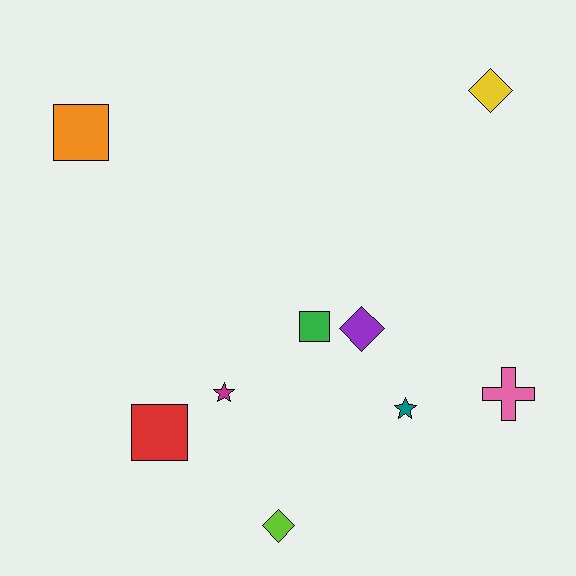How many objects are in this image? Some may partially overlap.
There are 9 objects.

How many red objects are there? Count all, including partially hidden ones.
There is 1 red object.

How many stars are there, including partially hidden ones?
There are 2 stars.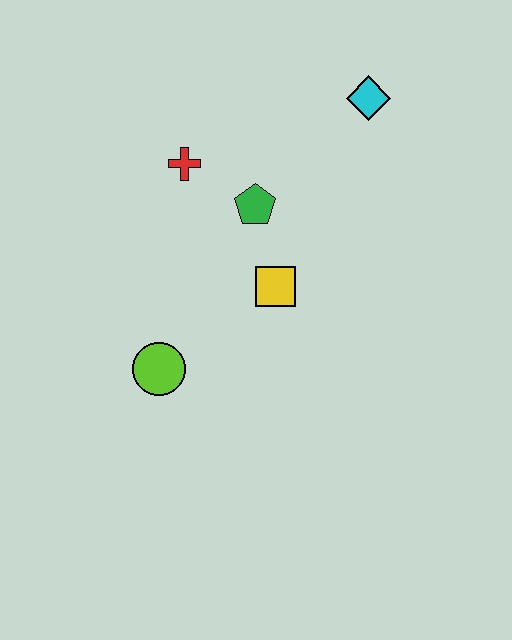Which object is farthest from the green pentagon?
The lime circle is farthest from the green pentagon.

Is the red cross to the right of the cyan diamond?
No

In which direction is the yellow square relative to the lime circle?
The yellow square is to the right of the lime circle.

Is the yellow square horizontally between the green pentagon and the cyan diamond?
Yes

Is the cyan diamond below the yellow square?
No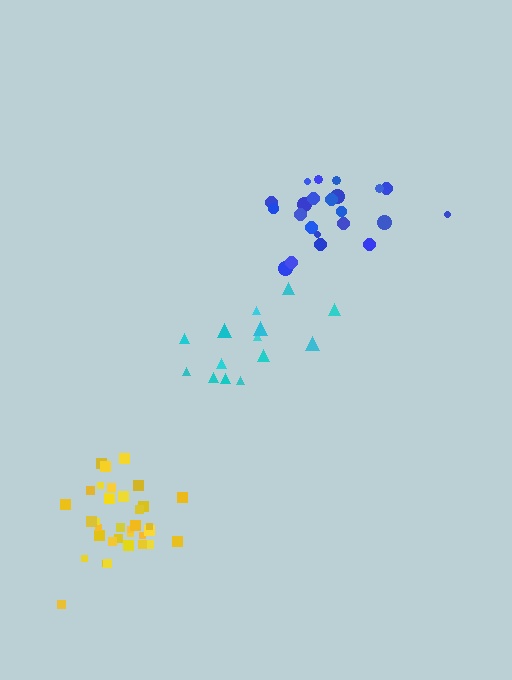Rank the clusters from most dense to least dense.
yellow, blue, cyan.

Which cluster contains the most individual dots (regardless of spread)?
Yellow (34).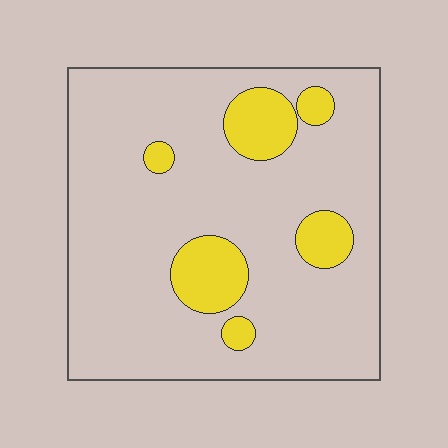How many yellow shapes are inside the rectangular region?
6.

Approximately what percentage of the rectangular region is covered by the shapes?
Approximately 15%.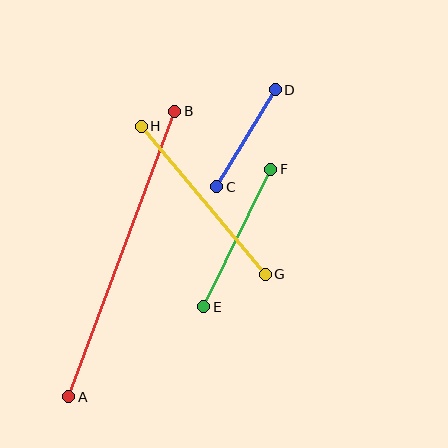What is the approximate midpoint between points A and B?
The midpoint is at approximately (122, 254) pixels.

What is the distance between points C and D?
The distance is approximately 114 pixels.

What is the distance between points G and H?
The distance is approximately 193 pixels.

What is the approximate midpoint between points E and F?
The midpoint is at approximately (237, 238) pixels.